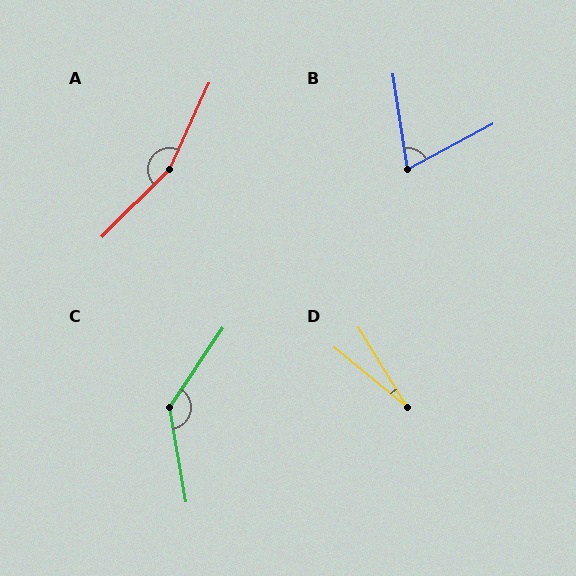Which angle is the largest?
A, at approximately 160 degrees.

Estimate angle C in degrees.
Approximately 136 degrees.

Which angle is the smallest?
D, at approximately 19 degrees.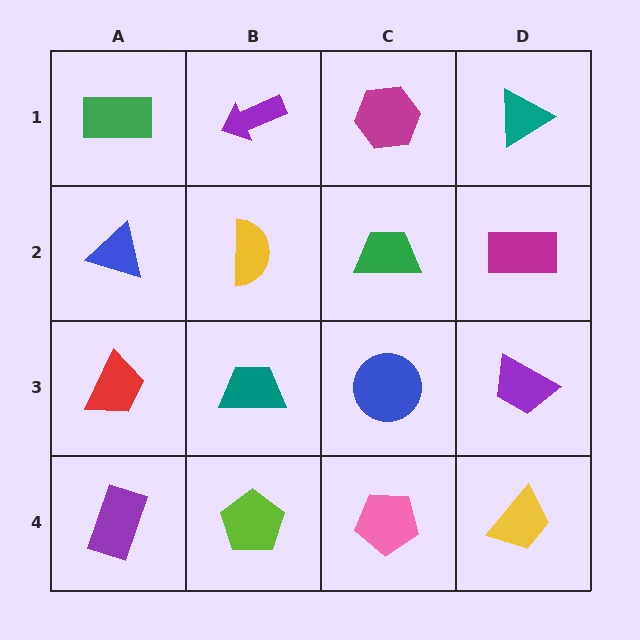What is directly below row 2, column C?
A blue circle.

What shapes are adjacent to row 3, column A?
A blue triangle (row 2, column A), a purple rectangle (row 4, column A), a teal trapezoid (row 3, column B).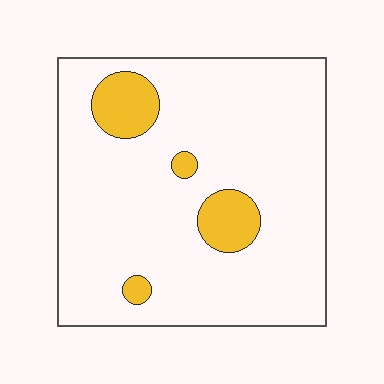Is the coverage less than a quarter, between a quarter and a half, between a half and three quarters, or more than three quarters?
Less than a quarter.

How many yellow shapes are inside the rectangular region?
4.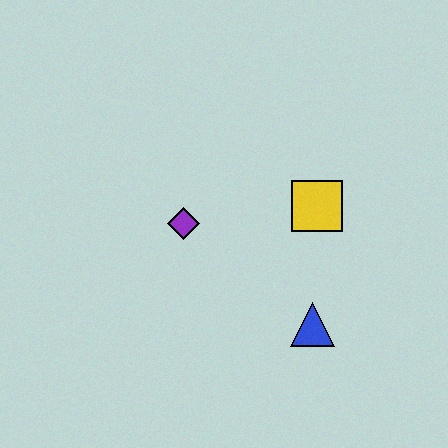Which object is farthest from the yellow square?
The purple diamond is farthest from the yellow square.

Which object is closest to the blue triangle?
The yellow square is closest to the blue triangle.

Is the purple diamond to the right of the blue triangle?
No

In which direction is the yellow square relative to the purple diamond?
The yellow square is to the right of the purple diamond.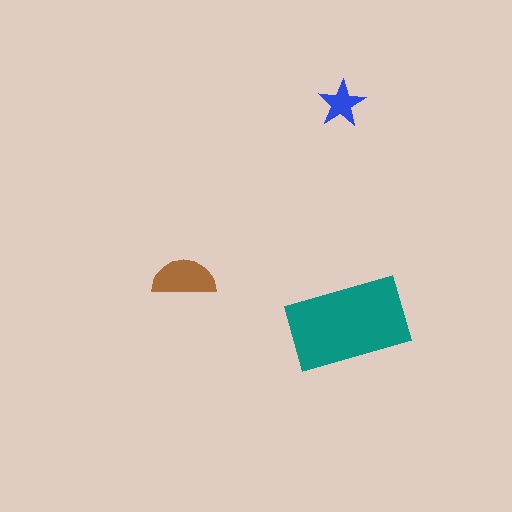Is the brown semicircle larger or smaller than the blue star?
Larger.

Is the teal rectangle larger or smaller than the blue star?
Larger.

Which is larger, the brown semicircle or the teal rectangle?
The teal rectangle.